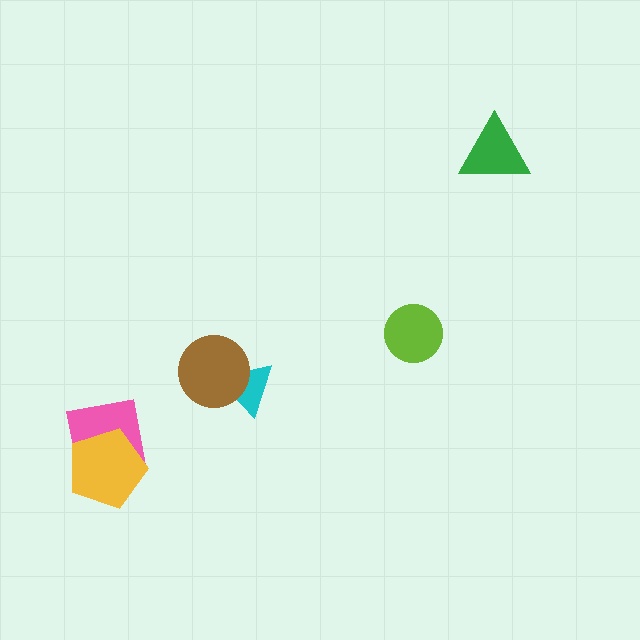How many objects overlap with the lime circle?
0 objects overlap with the lime circle.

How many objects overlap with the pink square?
1 object overlaps with the pink square.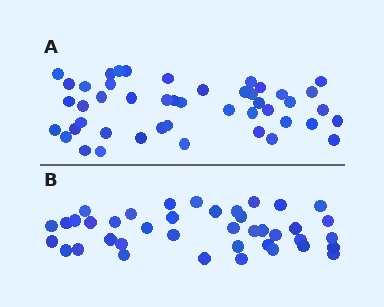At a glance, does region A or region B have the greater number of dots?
Region A (the top region) has more dots.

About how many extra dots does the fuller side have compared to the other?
Region A has about 6 more dots than region B.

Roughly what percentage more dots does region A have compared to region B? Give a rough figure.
About 15% more.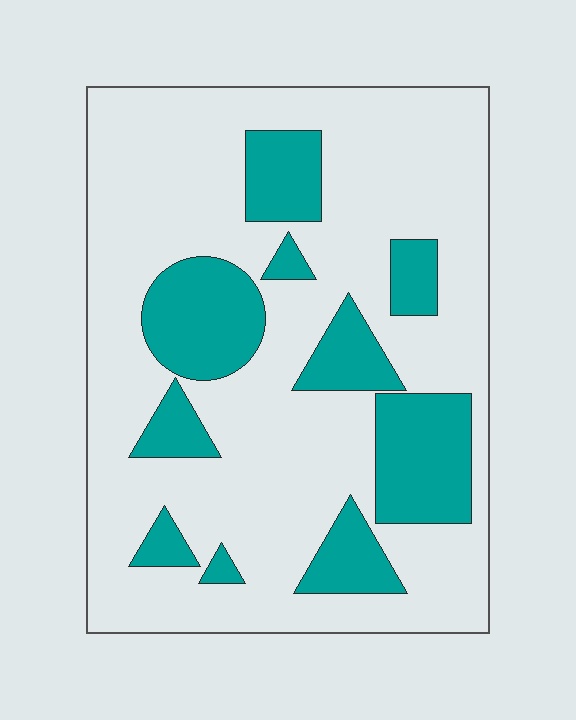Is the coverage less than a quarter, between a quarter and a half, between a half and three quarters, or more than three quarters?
Between a quarter and a half.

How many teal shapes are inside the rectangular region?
10.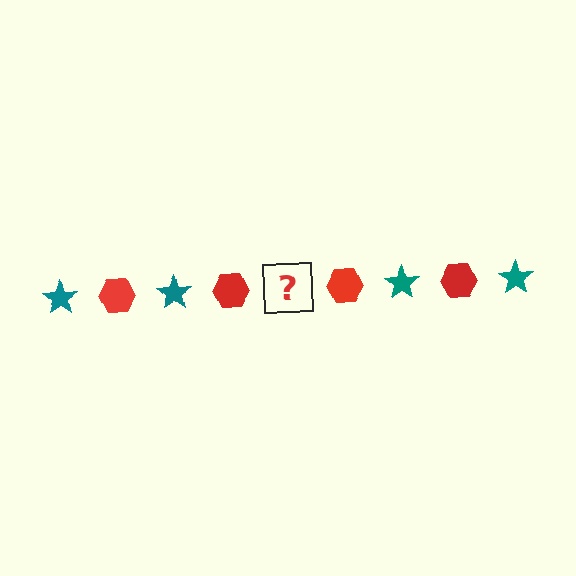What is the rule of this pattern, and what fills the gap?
The rule is that the pattern alternates between teal star and red hexagon. The gap should be filled with a teal star.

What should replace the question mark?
The question mark should be replaced with a teal star.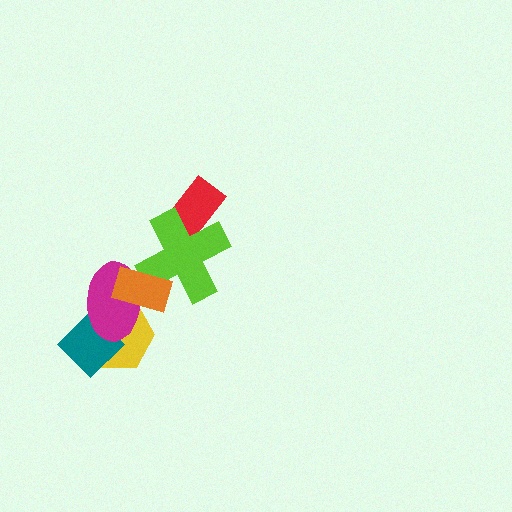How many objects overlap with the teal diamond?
2 objects overlap with the teal diamond.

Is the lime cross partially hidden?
Yes, it is partially covered by another shape.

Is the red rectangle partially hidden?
Yes, it is partially covered by another shape.